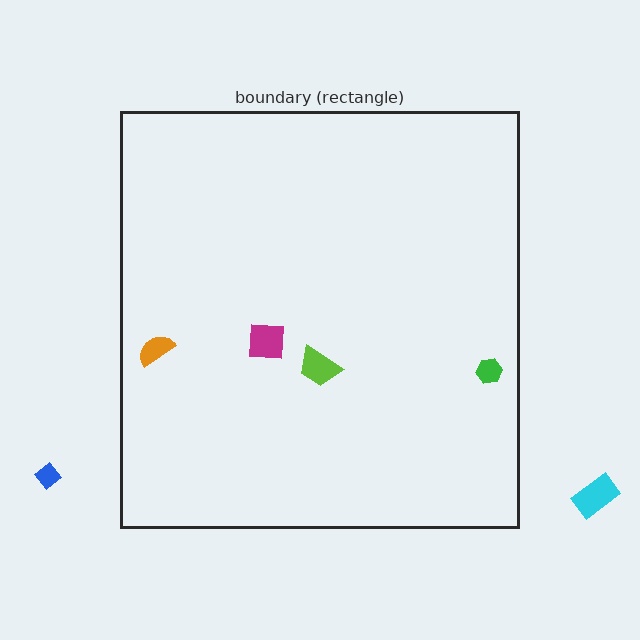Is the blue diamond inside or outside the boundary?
Outside.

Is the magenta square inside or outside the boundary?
Inside.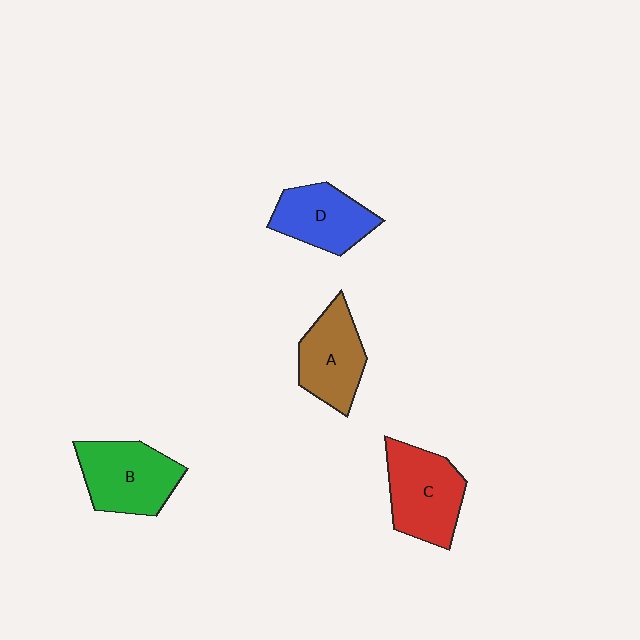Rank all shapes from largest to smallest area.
From largest to smallest: C (red), B (green), A (brown), D (blue).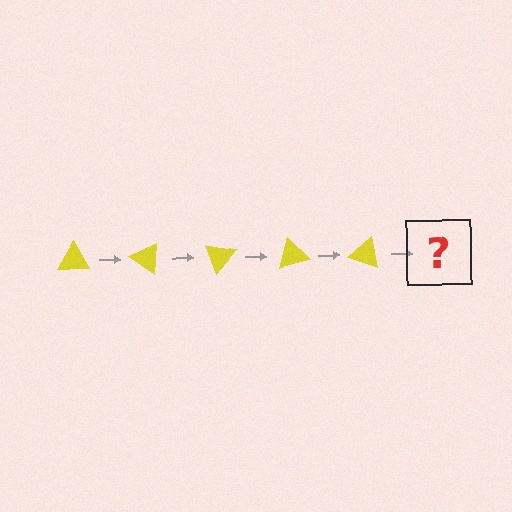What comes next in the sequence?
The next element should be a yellow triangle rotated 175 degrees.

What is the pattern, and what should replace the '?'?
The pattern is that the triangle rotates 35 degrees each step. The '?' should be a yellow triangle rotated 175 degrees.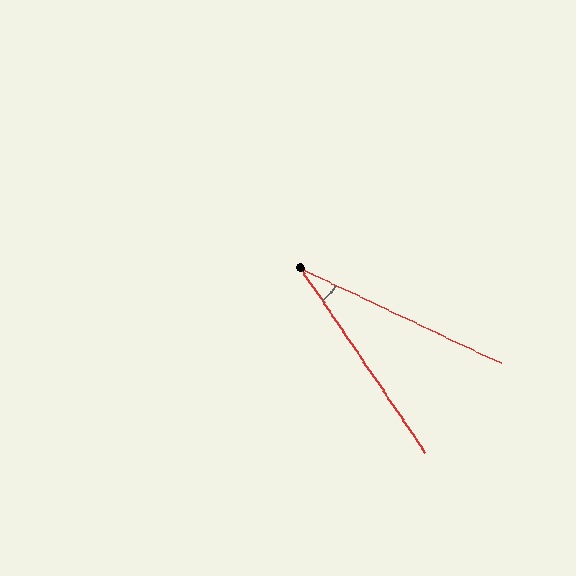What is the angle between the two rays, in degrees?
Approximately 31 degrees.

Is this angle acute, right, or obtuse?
It is acute.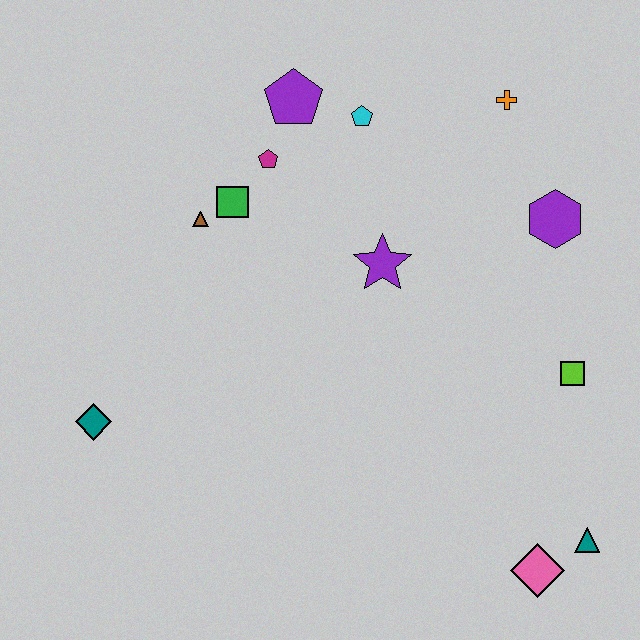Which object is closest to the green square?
The brown triangle is closest to the green square.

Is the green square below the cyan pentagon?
Yes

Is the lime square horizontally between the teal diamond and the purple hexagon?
No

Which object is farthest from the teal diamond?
The orange cross is farthest from the teal diamond.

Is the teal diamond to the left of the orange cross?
Yes